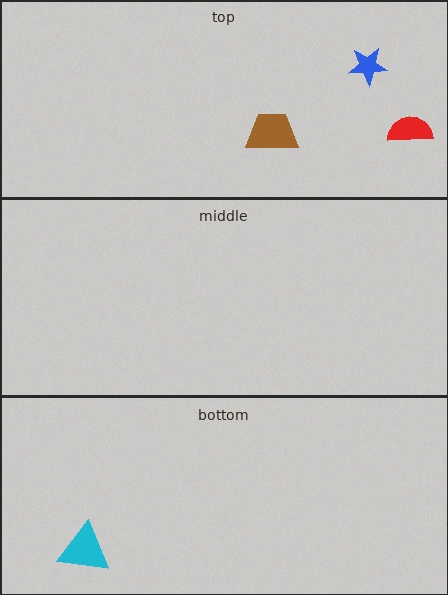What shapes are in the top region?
The red semicircle, the blue star, the brown trapezoid.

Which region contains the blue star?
The top region.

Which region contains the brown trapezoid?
The top region.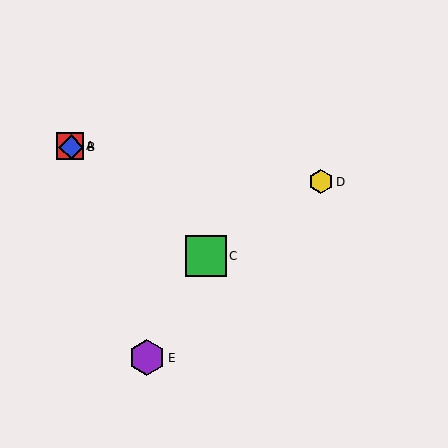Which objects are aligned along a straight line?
Objects A, B, C are aligned along a straight line.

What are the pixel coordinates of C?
Object C is at (206, 256).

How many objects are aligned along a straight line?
3 objects (A, B, C) are aligned along a straight line.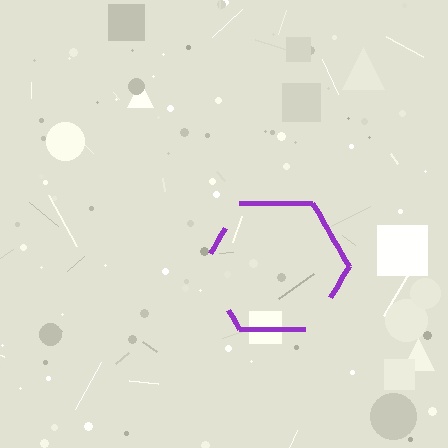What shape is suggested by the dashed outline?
The dashed outline suggests a hexagon.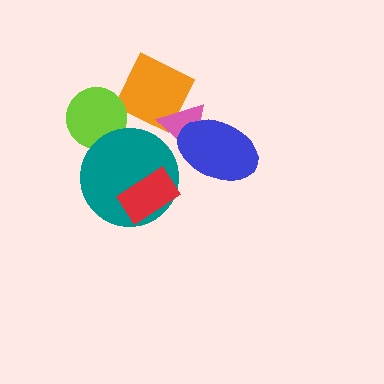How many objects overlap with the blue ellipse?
1 object overlaps with the blue ellipse.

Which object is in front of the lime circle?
The teal circle is in front of the lime circle.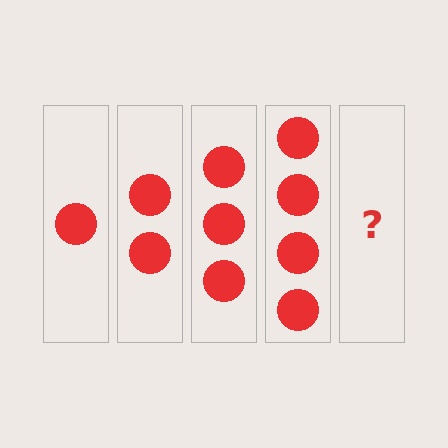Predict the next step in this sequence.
The next step is 5 circles.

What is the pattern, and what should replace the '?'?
The pattern is that each step adds one more circle. The '?' should be 5 circles.